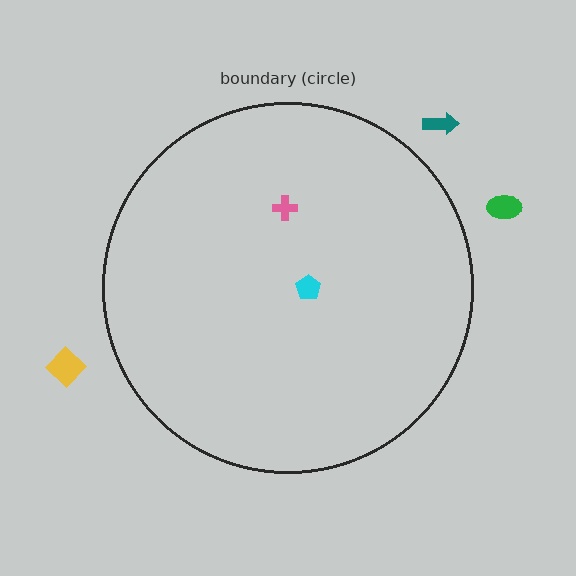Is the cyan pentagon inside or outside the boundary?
Inside.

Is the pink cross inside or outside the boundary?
Inside.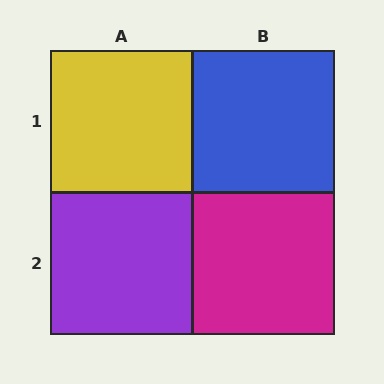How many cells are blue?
1 cell is blue.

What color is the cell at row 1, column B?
Blue.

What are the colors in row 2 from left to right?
Purple, magenta.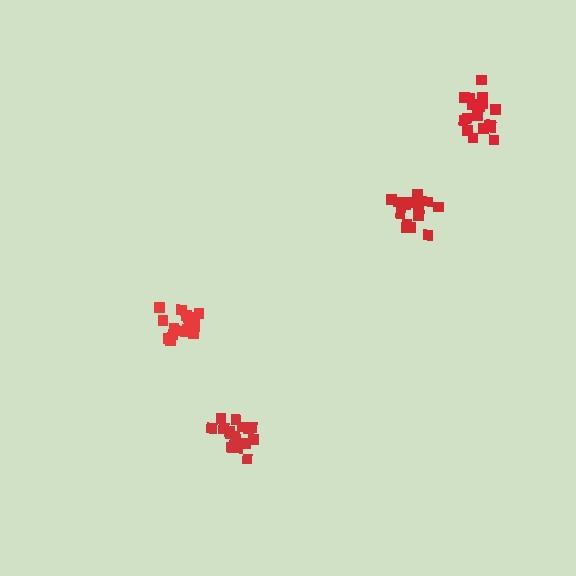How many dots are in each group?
Group 1: 16 dots, Group 2: 18 dots, Group 3: 18 dots, Group 4: 18 dots (70 total).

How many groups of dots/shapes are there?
There are 4 groups.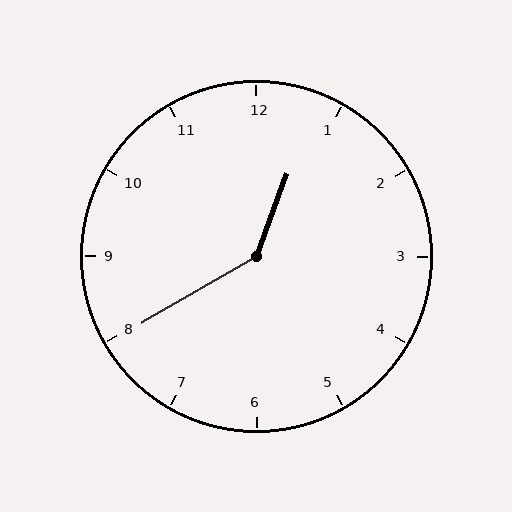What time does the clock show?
12:40.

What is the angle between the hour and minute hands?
Approximately 140 degrees.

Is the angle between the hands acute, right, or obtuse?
It is obtuse.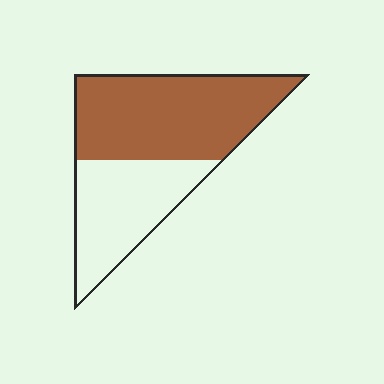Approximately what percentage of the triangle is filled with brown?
Approximately 60%.